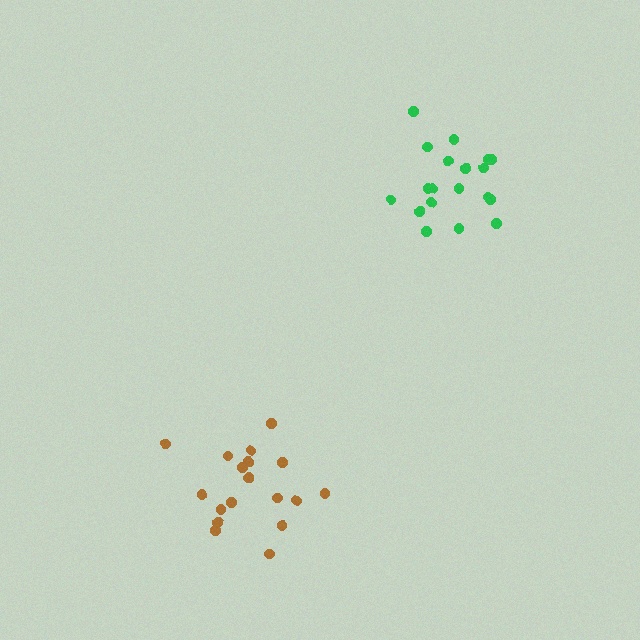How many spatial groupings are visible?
There are 2 spatial groupings.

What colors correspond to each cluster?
The clusters are colored: green, brown.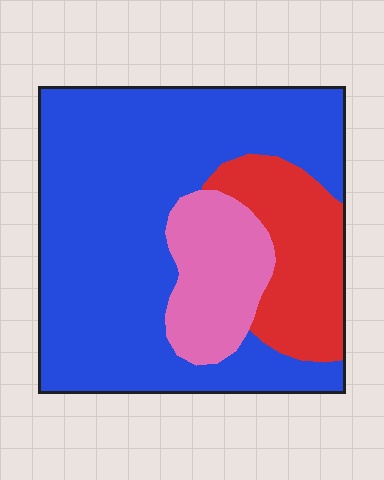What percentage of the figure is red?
Red takes up between a sixth and a third of the figure.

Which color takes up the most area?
Blue, at roughly 65%.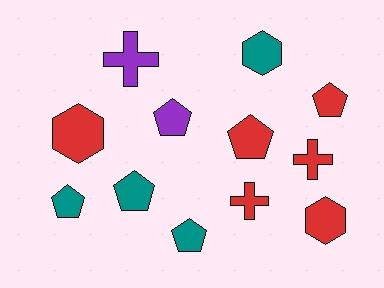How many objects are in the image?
There are 12 objects.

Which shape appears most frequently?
Pentagon, with 6 objects.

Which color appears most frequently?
Red, with 6 objects.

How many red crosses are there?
There are 2 red crosses.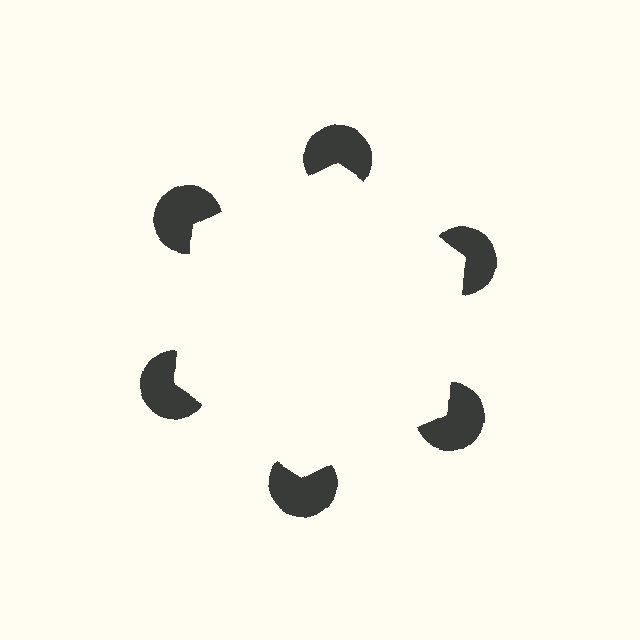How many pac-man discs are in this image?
There are 6 — one at each vertex of the illusory hexagon.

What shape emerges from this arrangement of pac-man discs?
An illusory hexagon — its edges are inferred from the aligned wedge cuts in the pac-man discs, not physically drawn.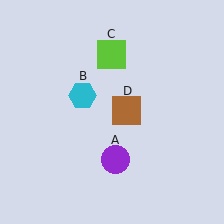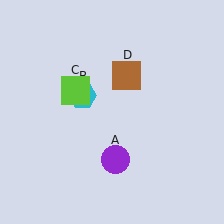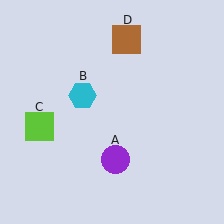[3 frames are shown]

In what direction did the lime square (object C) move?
The lime square (object C) moved down and to the left.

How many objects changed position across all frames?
2 objects changed position: lime square (object C), brown square (object D).